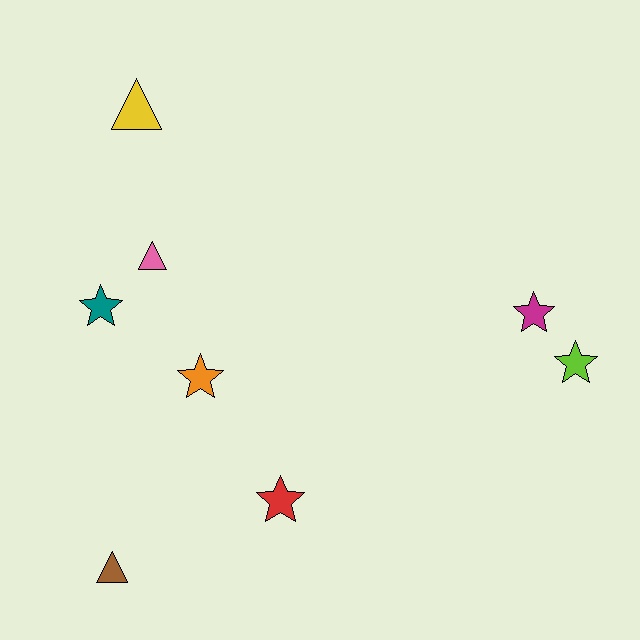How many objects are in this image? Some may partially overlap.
There are 8 objects.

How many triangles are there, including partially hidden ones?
There are 3 triangles.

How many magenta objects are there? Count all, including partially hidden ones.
There is 1 magenta object.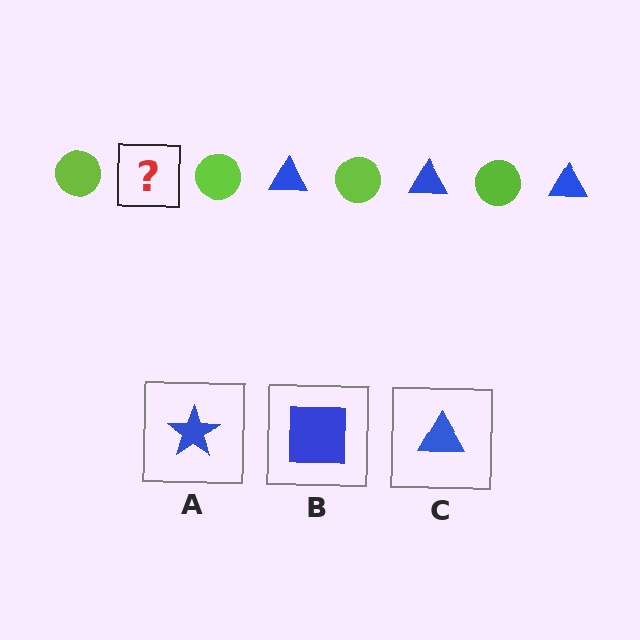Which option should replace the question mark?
Option C.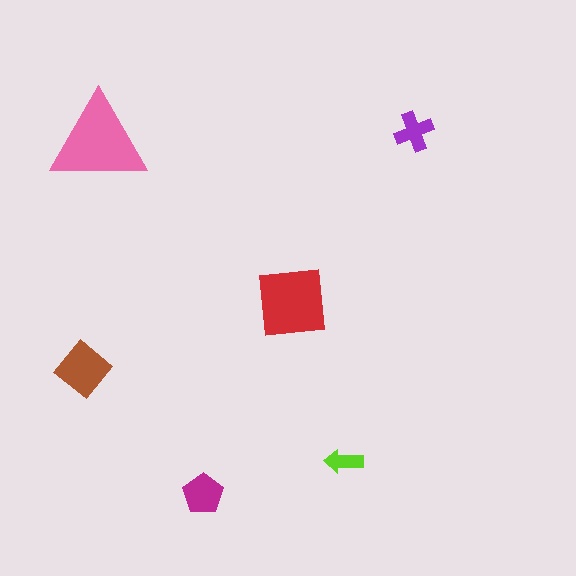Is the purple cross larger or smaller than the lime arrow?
Larger.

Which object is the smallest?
The lime arrow.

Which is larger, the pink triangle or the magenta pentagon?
The pink triangle.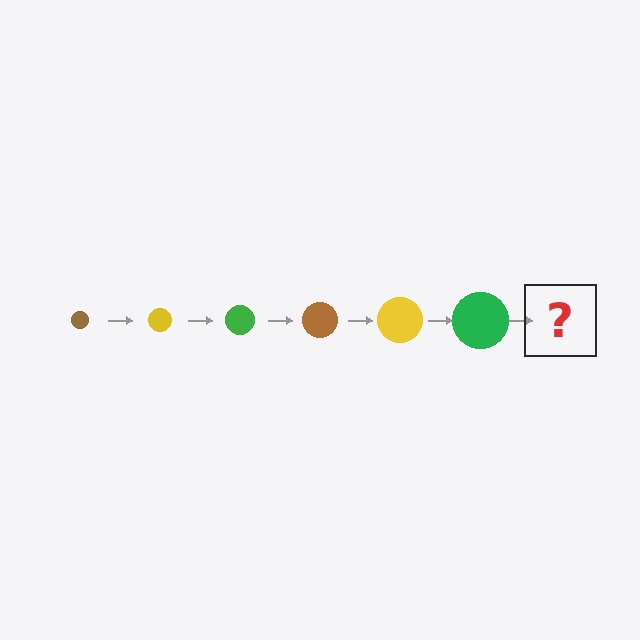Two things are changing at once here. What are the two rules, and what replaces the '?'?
The two rules are that the circle grows larger each step and the color cycles through brown, yellow, and green. The '?' should be a brown circle, larger than the previous one.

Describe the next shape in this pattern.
It should be a brown circle, larger than the previous one.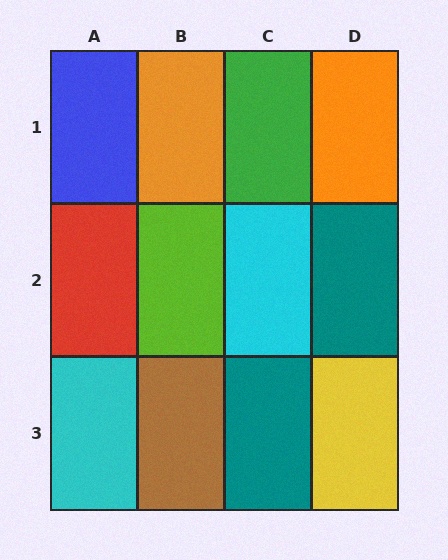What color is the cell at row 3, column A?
Cyan.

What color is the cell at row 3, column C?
Teal.